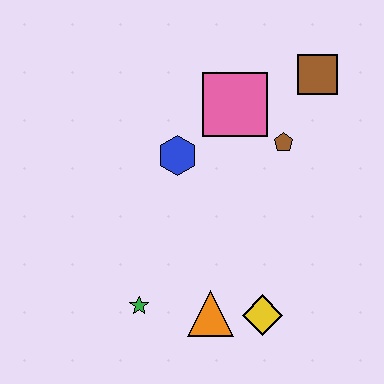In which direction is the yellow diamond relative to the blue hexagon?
The yellow diamond is below the blue hexagon.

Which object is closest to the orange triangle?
The yellow diamond is closest to the orange triangle.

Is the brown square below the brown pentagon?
No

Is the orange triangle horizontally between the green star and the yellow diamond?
Yes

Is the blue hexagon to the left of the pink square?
Yes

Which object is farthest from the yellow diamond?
The brown square is farthest from the yellow diamond.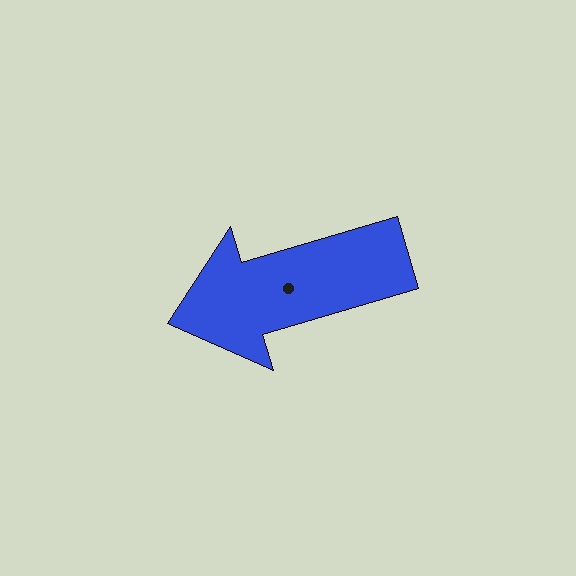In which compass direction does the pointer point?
West.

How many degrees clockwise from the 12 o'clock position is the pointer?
Approximately 254 degrees.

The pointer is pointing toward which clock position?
Roughly 8 o'clock.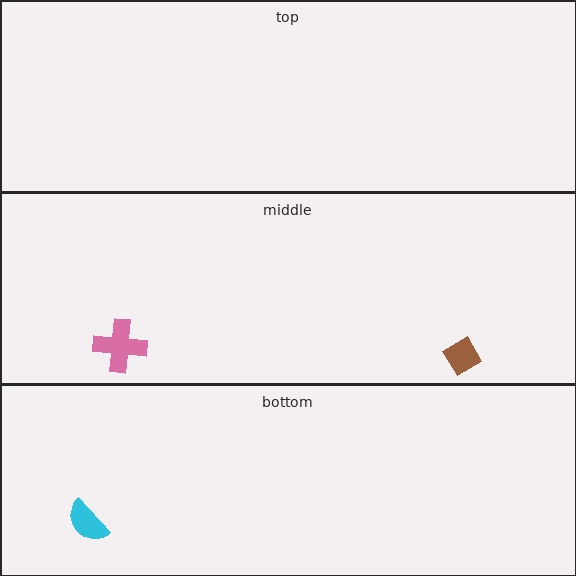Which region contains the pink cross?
The middle region.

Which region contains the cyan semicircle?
The bottom region.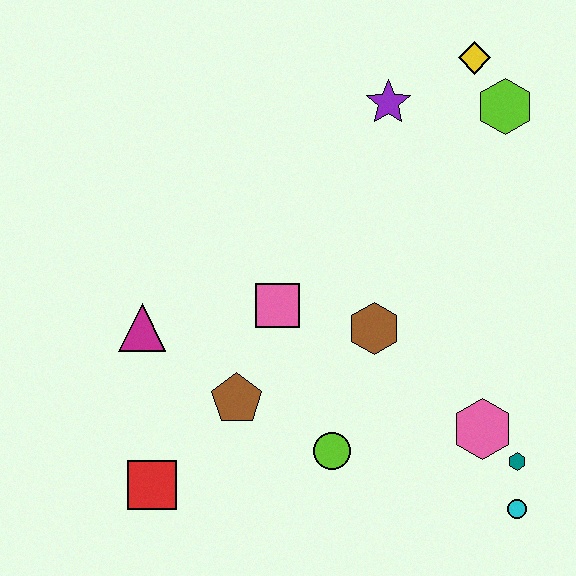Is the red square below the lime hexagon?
Yes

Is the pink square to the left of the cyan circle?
Yes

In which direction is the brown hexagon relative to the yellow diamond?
The brown hexagon is below the yellow diamond.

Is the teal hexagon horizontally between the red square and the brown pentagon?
No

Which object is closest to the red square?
The brown pentagon is closest to the red square.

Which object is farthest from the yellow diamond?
The red square is farthest from the yellow diamond.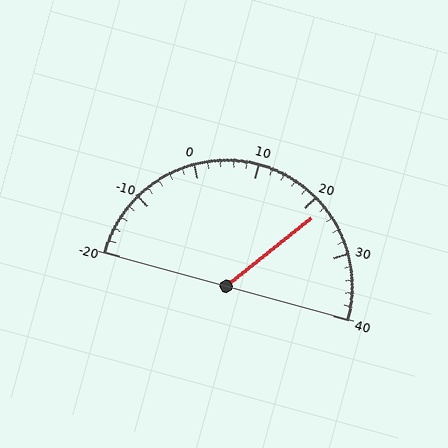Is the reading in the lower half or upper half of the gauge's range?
The reading is in the upper half of the range (-20 to 40).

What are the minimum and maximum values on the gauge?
The gauge ranges from -20 to 40.